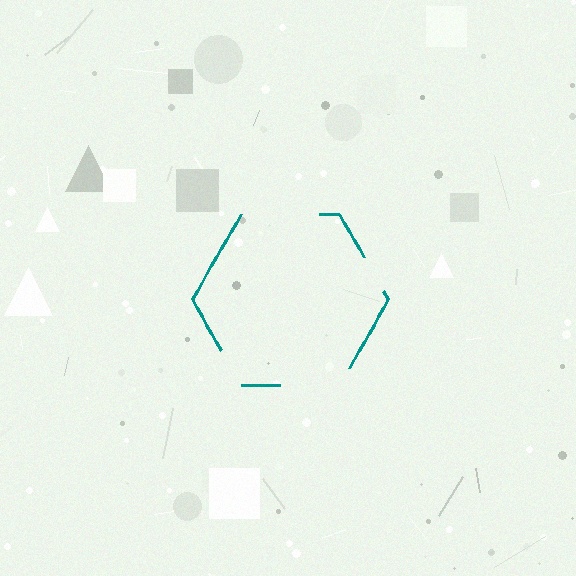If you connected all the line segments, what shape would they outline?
They would outline a hexagon.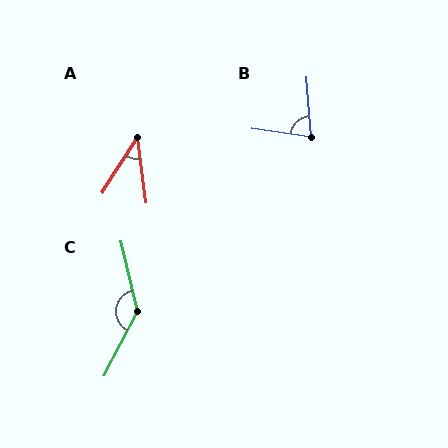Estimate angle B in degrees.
Approximately 78 degrees.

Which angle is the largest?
C, at approximately 140 degrees.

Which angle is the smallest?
A, at approximately 40 degrees.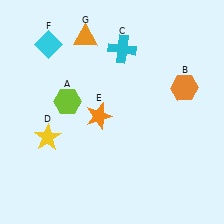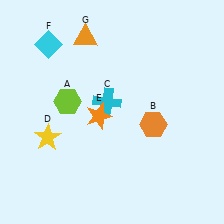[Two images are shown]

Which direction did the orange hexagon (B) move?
The orange hexagon (B) moved down.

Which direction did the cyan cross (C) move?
The cyan cross (C) moved down.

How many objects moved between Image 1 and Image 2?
2 objects moved between the two images.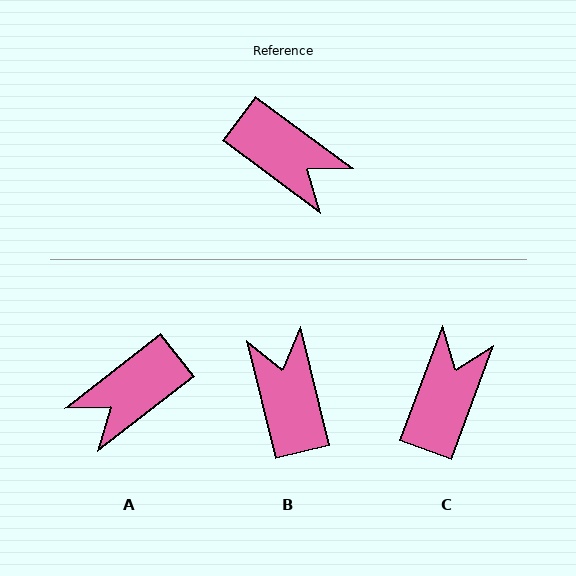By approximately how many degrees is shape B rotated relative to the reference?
Approximately 140 degrees counter-clockwise.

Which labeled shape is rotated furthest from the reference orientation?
B, about 140 degrees away.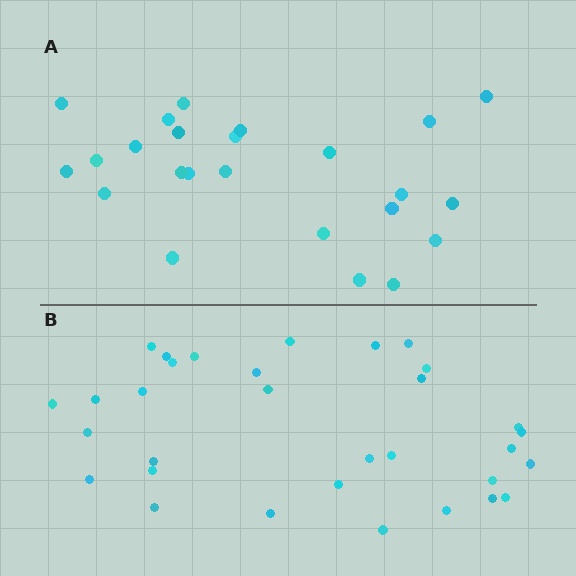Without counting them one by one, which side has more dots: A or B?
Region B (the bottom region) has more dots.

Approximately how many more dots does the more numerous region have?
Region B has roughly 8 or so more dots than region A.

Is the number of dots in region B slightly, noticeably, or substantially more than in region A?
Region B has noticeably more, but not dramatically so. The ratio is roughly 1.3 to 1.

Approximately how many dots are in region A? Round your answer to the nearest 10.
About 20 dots. (The exact count is 24, which rounds to 20.)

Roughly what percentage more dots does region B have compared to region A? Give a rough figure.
About 35% more.